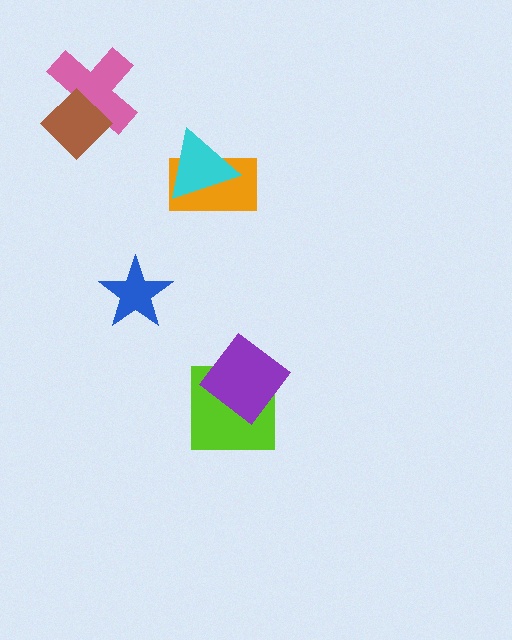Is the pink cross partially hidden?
Yes, it is partially covered by another shape.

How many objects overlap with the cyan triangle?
1 object overlaps with the cyan triangle.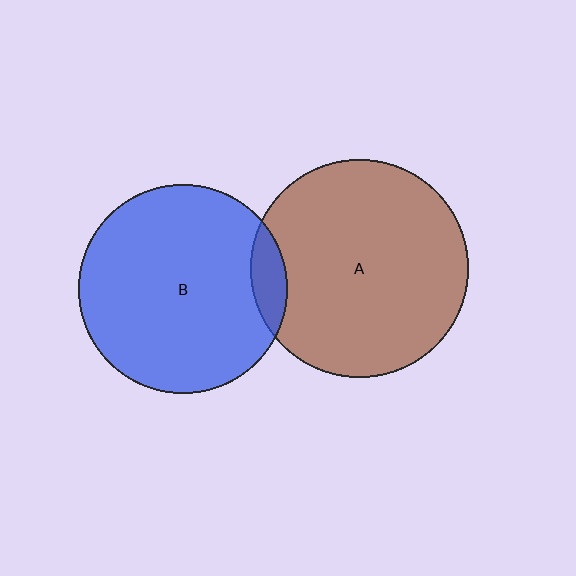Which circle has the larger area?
Circle A (brown).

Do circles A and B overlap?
Yes.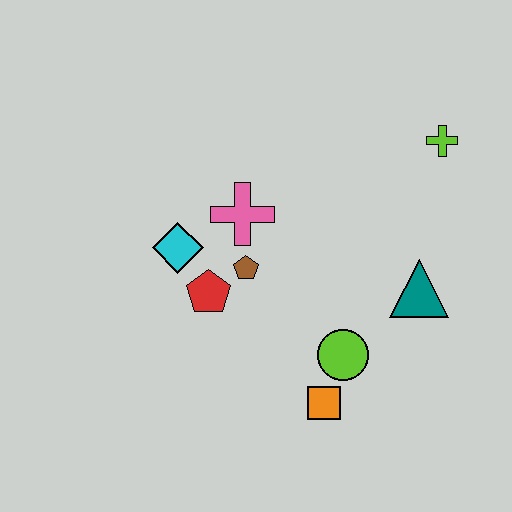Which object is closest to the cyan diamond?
The red pentagon is closest to the cyan diamond.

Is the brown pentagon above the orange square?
Yes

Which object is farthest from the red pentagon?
The lime cross is farthest from the red pentagon.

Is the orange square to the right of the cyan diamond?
Yes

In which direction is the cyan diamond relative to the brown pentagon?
The cyan diamond is to the left of the brown pentagon.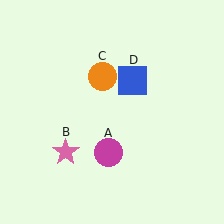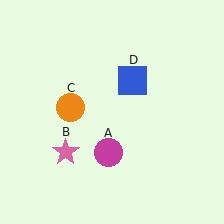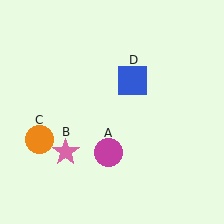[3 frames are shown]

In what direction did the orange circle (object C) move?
The orange circle (object C) moved down and to the left.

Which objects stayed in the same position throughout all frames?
Magenta circle (object A) and pink star (object B) and blue square (object D) remained stationary.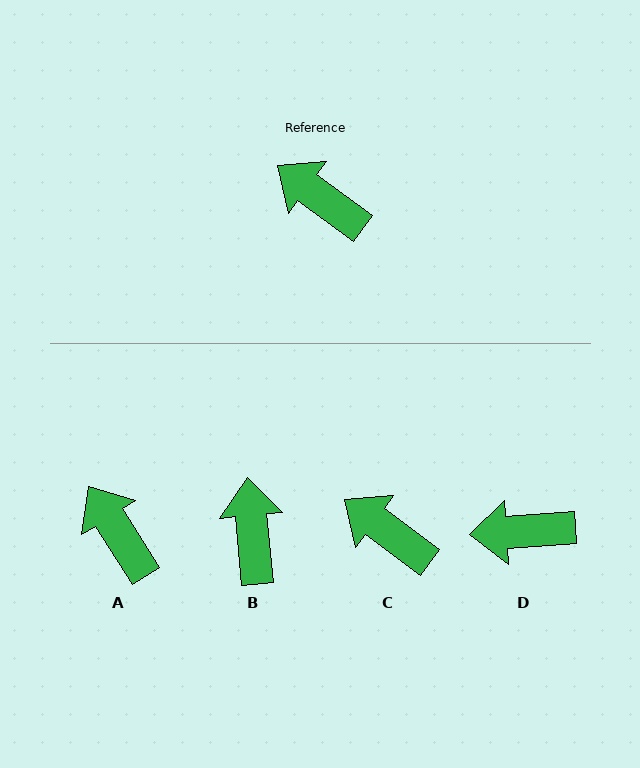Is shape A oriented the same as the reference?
No, it is off by about 21 degrees.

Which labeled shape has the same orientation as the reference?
C.